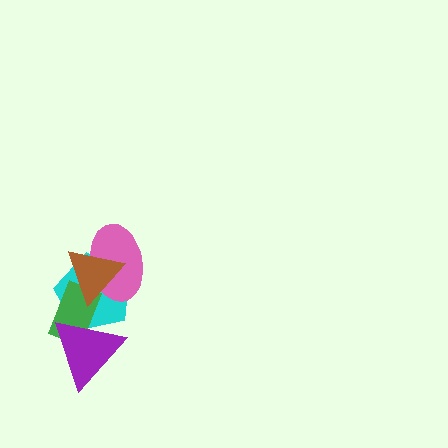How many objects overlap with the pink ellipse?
2 objects overlap with the pink ellipse.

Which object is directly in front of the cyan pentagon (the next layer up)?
The green rectangle is directly in front of the cyan pentagon.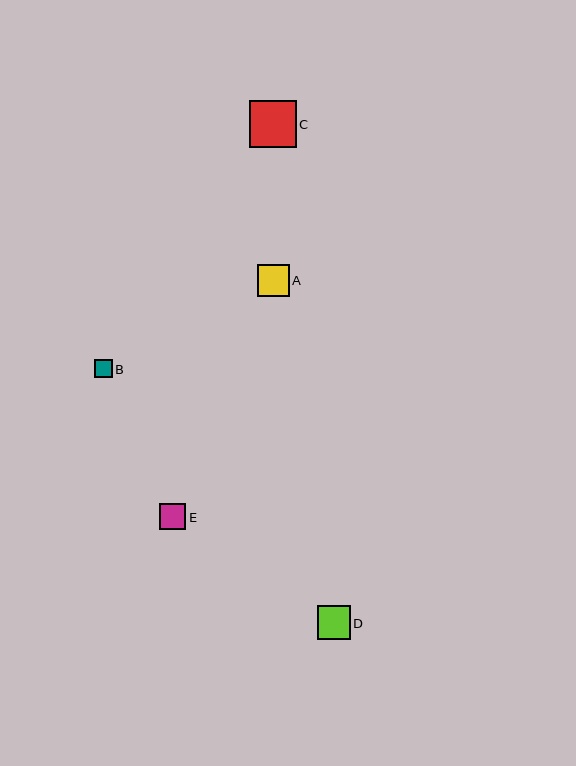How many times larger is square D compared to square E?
Square D is approximately 1.3 times the size of square E.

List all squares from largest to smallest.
From largest to smallest: C, D, A, E, B.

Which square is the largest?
Square C is the largest with a size of approximately 47 pixels.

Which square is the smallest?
Square B is the smallest with a size of approximately 18 pixels.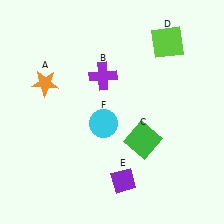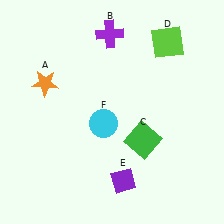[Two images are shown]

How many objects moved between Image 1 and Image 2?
1 object moved between the two images.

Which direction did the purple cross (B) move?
The purple cross (B) moved up.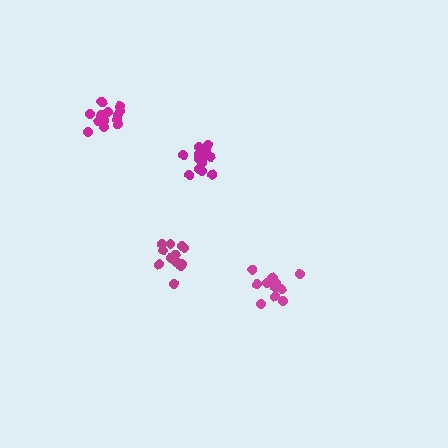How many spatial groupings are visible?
There are 4 spatial groupings.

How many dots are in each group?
Group 1: 12 dots, Group 2: 14 dots, Group 3: 14 dots, Group 4: 13 dots (53 total).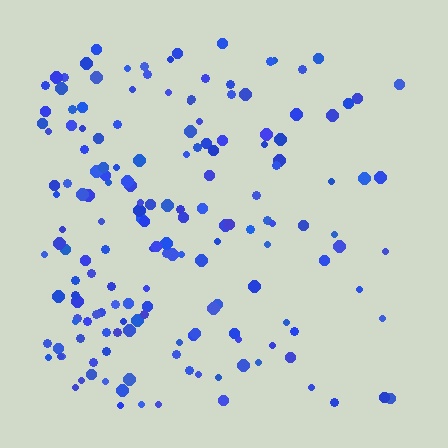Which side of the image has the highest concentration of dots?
The left.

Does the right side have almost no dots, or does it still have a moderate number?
Still a moderate number, just noticeably fewer than the left.